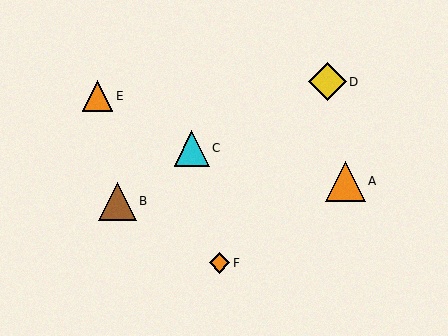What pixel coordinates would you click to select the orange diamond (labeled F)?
Click at (219, 263) to select the orange diamond F.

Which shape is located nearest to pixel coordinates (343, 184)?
The orange triangle (labeled A) at (345, 182) is nearest to that location.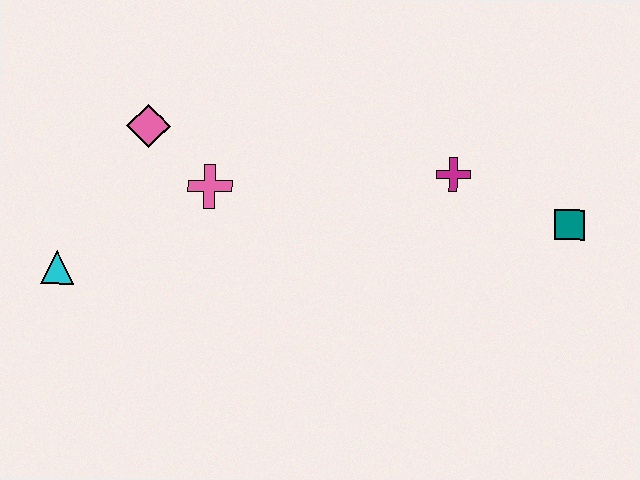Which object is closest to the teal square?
The magenta cross is closest to the teal square.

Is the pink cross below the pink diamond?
Yes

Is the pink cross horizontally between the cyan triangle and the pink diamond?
No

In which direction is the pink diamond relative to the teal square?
The pink diamond is to the left of the teal square.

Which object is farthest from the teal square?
The cyan triangle is farthest from the teal square.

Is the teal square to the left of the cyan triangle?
No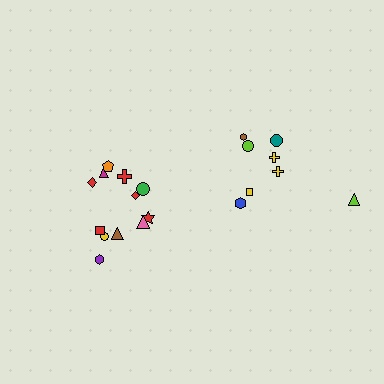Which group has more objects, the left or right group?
The left group.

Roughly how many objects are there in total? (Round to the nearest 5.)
Roughly 20 objects in total.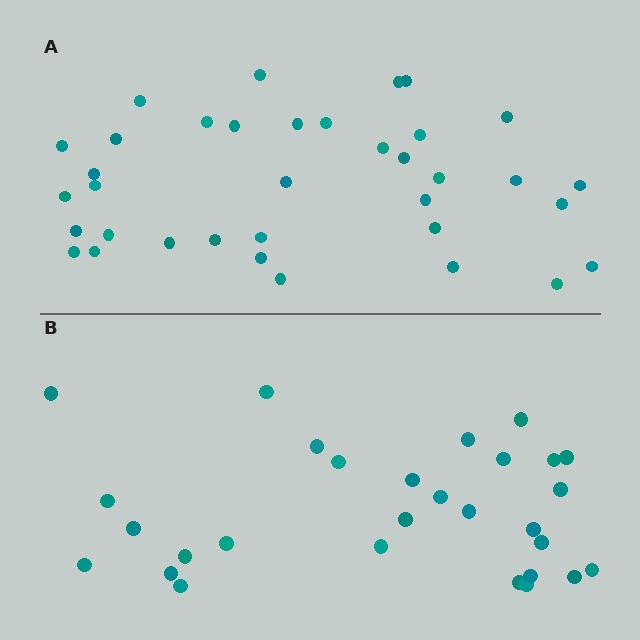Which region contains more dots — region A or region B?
Region A (the top region) has more dots.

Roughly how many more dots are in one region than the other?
Region A has roughly 8 or so more dots than region B.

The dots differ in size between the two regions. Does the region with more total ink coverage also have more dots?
No. Region B has more total ink coverage because its dots are larger, but region A actually contains more individual dots. Total area can be misleading — the number of items is what matters here.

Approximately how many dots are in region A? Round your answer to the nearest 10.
About 40 dots. (The exact count is 36, which rounds to 40.)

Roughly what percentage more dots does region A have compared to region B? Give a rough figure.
About 25% more.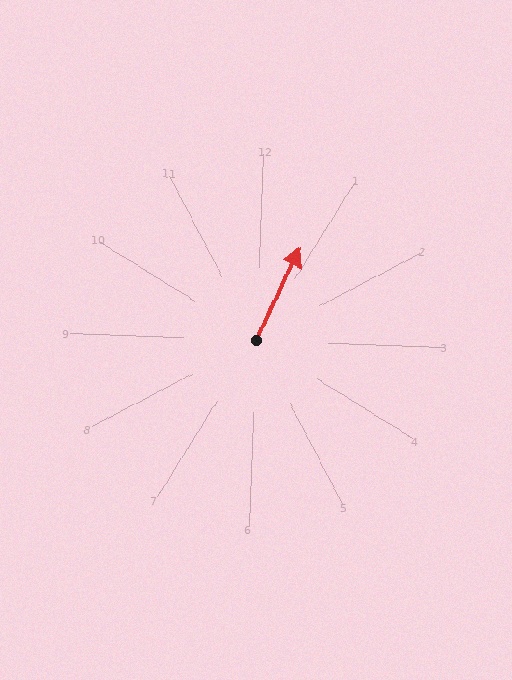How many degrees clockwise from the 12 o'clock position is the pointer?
Approximately 23 degrees.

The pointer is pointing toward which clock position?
Roughly 1 o'clock.